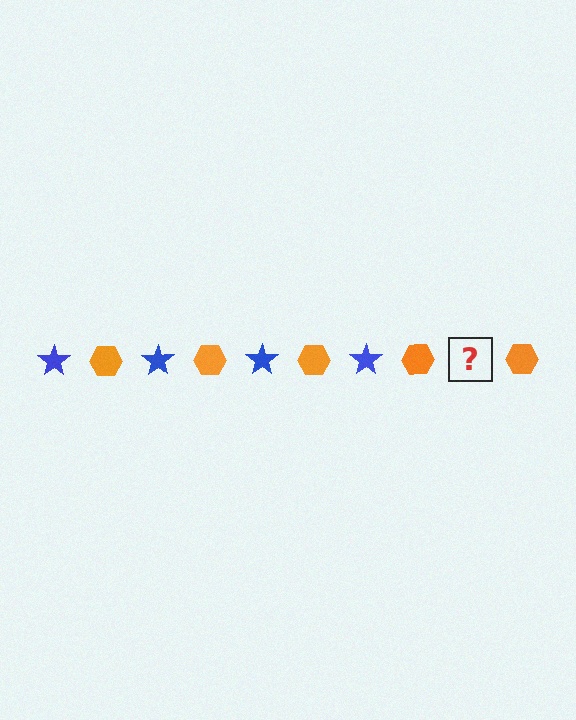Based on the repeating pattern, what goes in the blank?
The blank should be a blue star.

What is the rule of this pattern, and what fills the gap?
The rule is that the pattern alternates between blue star and orange hexagon. The gap should be filled with a blue star.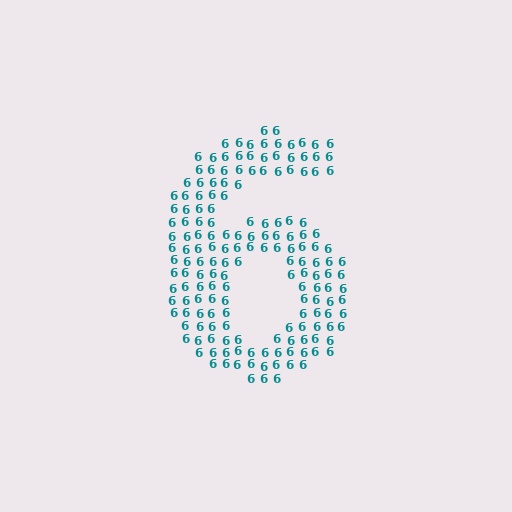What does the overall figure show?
The overall figure shows the digit 6.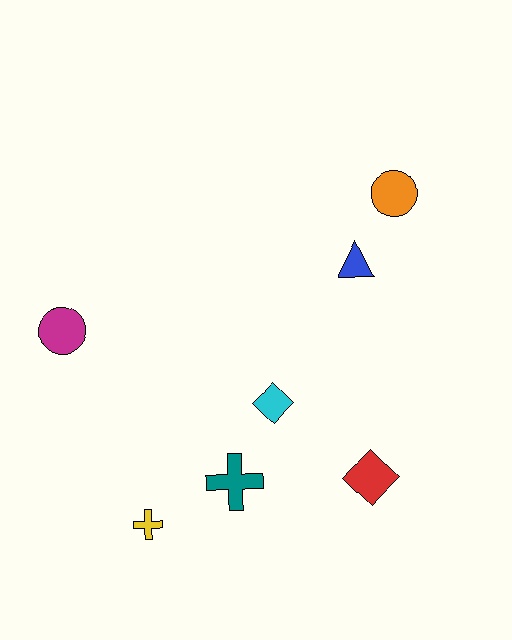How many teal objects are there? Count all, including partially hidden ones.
There is 1 teal object.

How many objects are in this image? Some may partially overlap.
There are 7 objects.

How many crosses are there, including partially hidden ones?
There are 2 crosses.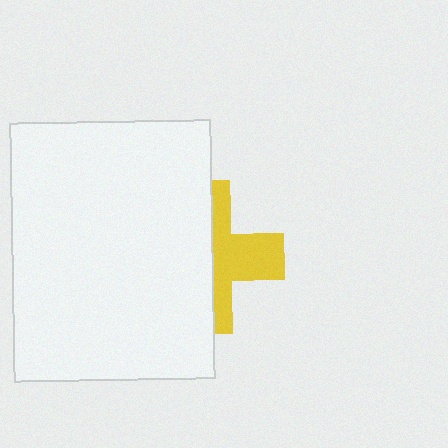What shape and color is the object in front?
The object in front is a white rectangle.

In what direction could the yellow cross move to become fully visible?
The yellow cross could move right. That would shift it out from behind the white rectangle entirely.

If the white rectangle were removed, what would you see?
You would see the complete yellow cross.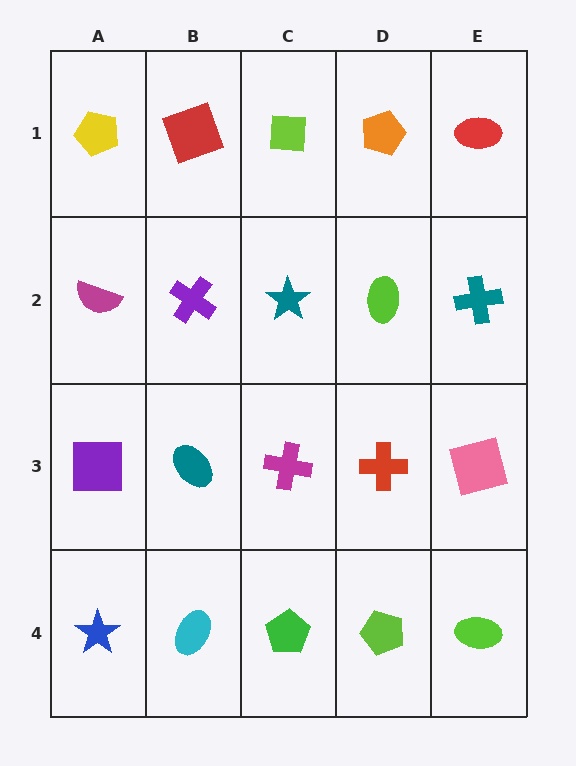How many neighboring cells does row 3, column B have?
4.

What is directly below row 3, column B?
A cyan ellipse.